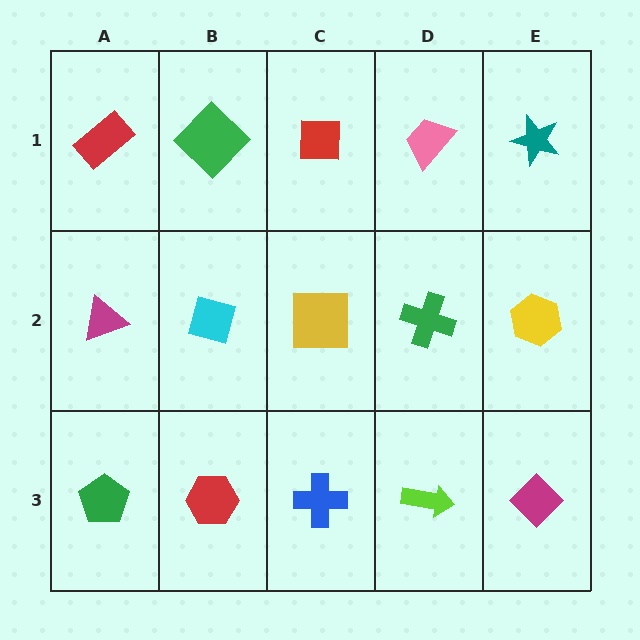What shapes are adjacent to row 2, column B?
A green diamond (row 1, column B), a red hexagon (row 3, column B), a magenta triangle (row 2, column A), a yellow square (row 2, column C).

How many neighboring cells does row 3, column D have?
3.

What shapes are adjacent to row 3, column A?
A magenta triangle (row 2, column A), a red hexagon (row 3, column B).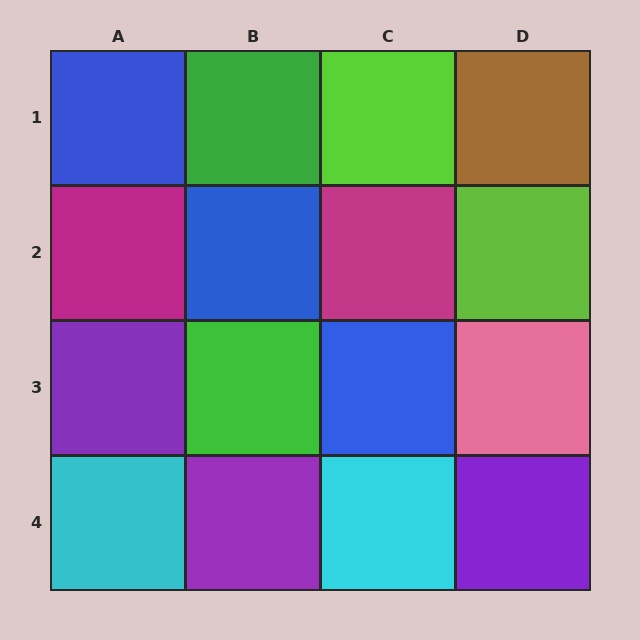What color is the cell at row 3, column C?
Blue.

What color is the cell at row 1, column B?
Green.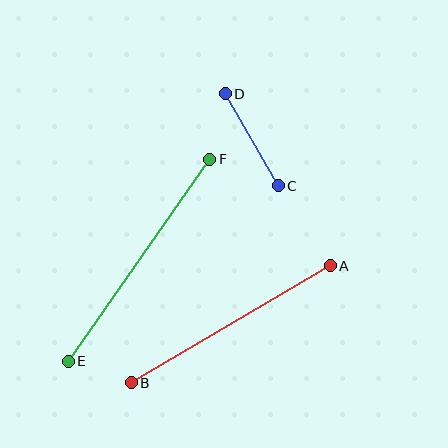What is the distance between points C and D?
The distance is approximately 106 pixels.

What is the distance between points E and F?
The distance is approximately 246 pixels.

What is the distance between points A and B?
The distance is approximately 231 pixels.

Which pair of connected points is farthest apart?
Points E and F are farthest apart.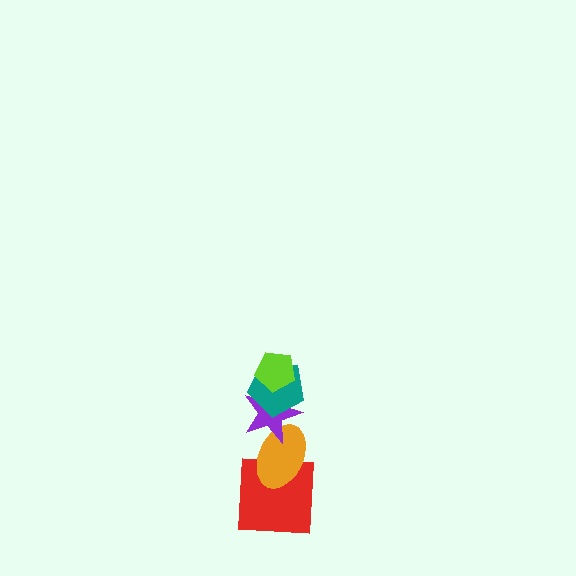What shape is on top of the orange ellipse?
The purple star is on top of the orange ellipse.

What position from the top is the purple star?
The purple star is 3rd from the top.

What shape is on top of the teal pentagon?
The lime pentagon is on top of the teal pentagon.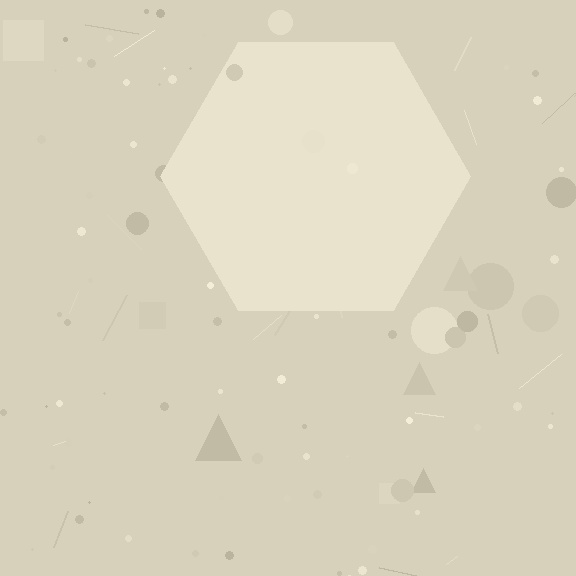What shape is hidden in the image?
A hexagon is hidden in the image.